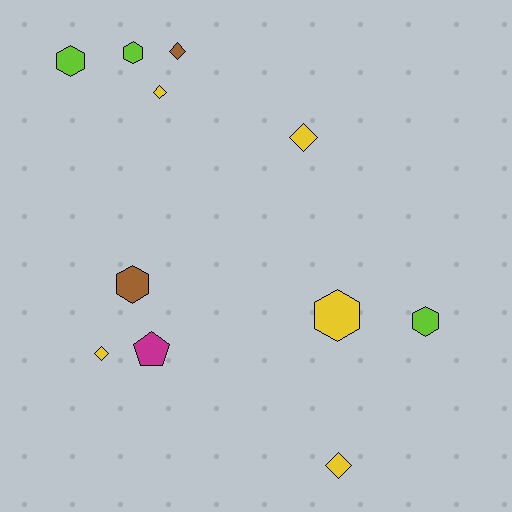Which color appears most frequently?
Yellow, with 5 objects.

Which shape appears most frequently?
Hexagon, with 5 objects.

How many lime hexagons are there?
There are 3 lime hexagons.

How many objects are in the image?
There are 11 objects.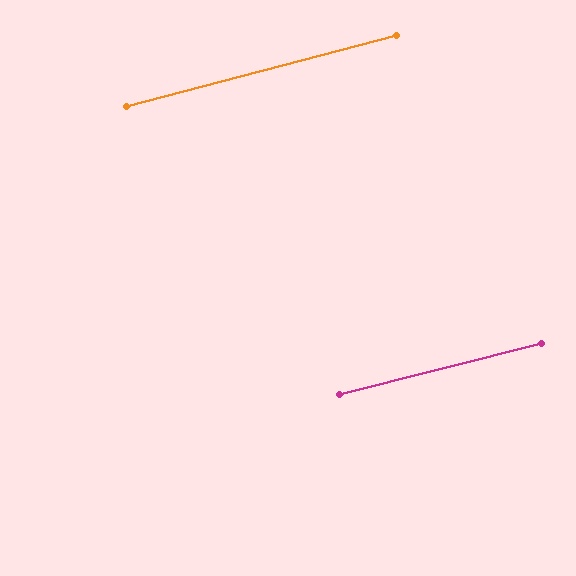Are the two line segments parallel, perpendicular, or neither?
Parallel — their directions differ by only 0.5°.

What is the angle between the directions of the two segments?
Approximately 1 degree.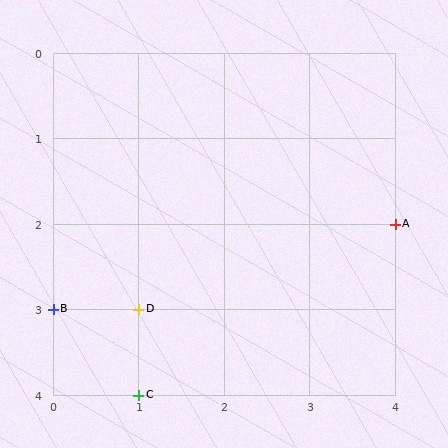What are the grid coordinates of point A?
Point A is at grid coordinates (4, 2).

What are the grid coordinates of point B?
Point B is at grid coordinates (0, 3).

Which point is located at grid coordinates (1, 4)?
Point C is at (1, 4).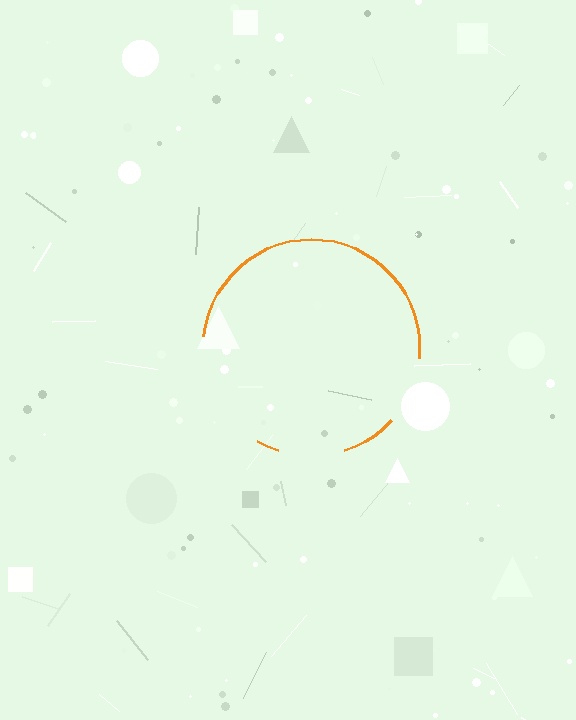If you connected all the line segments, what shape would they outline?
They would outline a circle.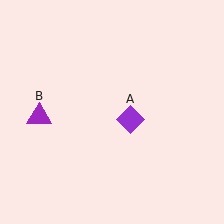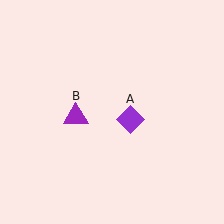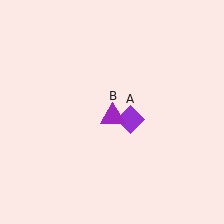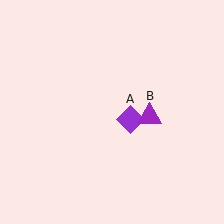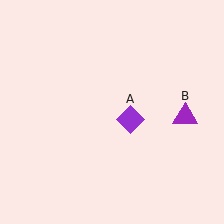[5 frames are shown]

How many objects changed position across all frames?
1 object changed position: purple triangle (object B).